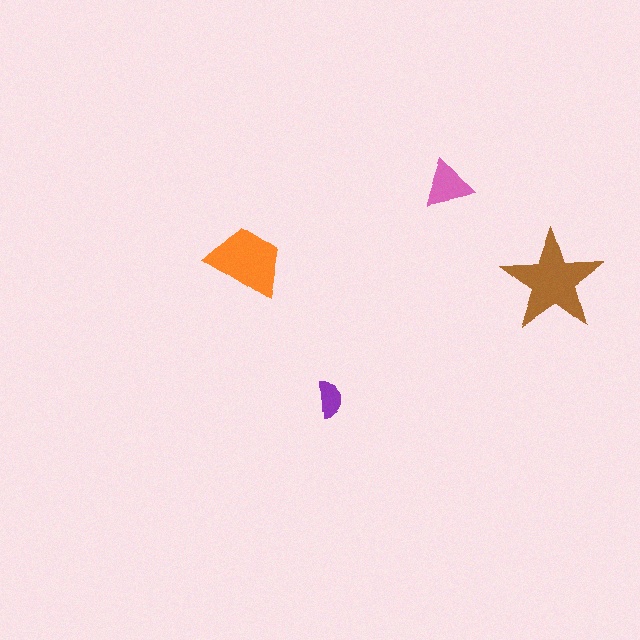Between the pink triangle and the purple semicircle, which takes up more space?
The pink triangle.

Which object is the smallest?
The purple semicircle.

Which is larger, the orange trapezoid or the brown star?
The brown star.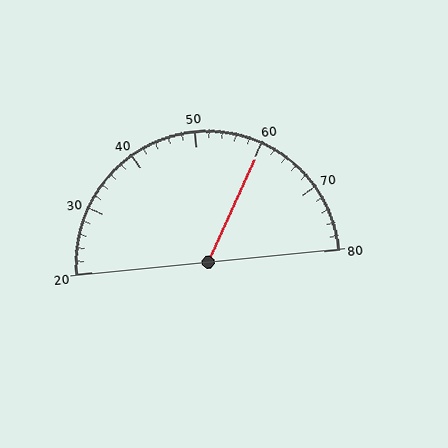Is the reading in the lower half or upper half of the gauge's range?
The reading is in the upper half of the range (20 to 80).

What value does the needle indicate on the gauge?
The needle indicates approximately 60.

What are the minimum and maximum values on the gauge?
The gauge ranges from 20 to 80.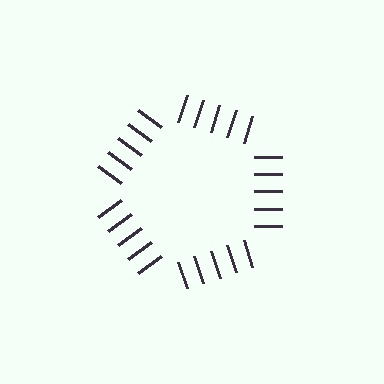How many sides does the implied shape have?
5 sides — the line-ends trace a pentagon.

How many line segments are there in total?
25 — 5 along each of the 5 edges.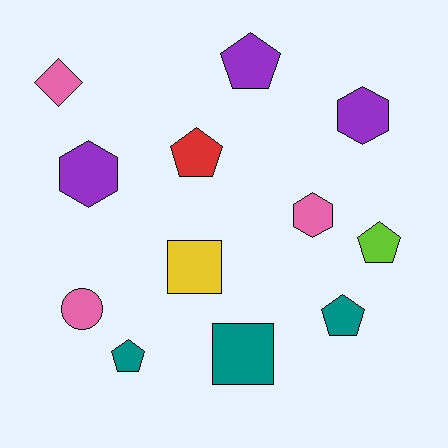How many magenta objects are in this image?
There are no magenta objects.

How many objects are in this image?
There are 12 objects.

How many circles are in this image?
There is 1 circle.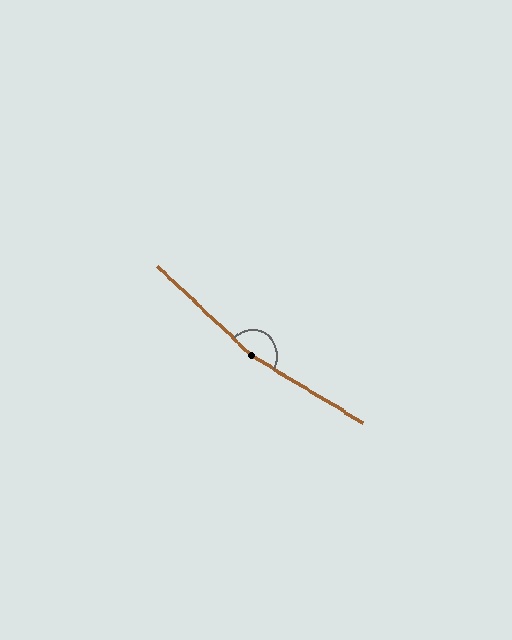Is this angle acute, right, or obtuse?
It is obtuse.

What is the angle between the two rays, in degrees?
Approximately 168 degrees.